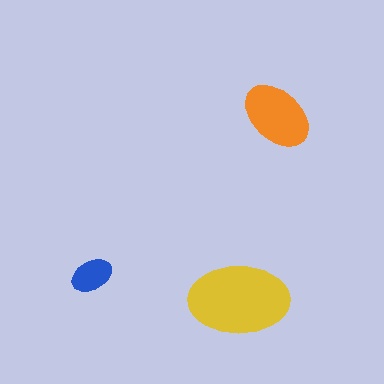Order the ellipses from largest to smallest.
the yellow one, the orange one, the blue one.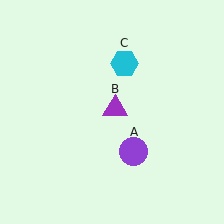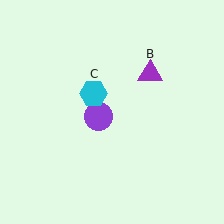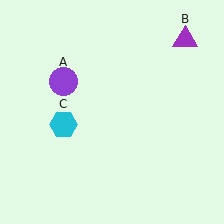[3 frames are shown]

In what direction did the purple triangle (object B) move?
The purple triangle (object B) moved up and to the right.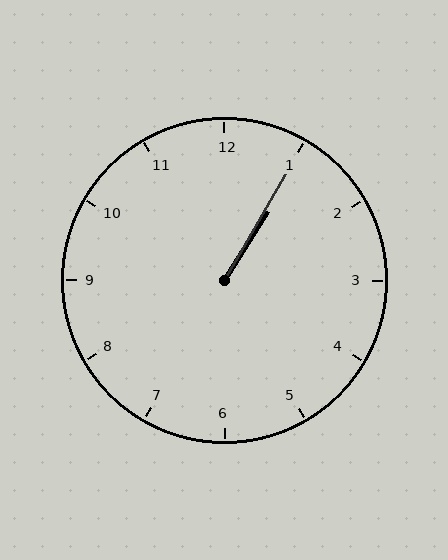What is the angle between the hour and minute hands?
Approximately 2 degrees.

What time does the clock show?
1:05.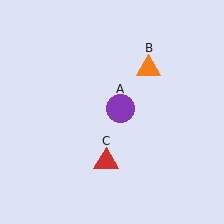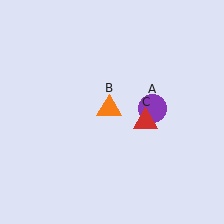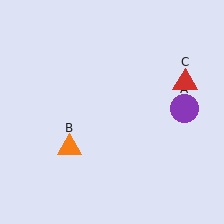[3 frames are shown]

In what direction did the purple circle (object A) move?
The purple circle (object A) moved right.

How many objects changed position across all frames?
3 objects changed position: purple circle (object A), orange triangle (object B), red triangle (object C).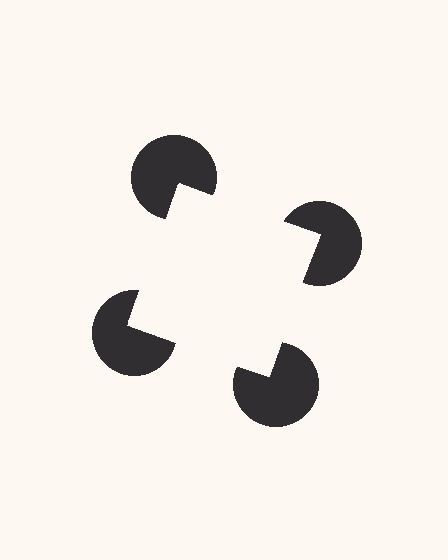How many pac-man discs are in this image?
There are 4 — one at each vertex of the illusory square.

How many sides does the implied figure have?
4 sides.